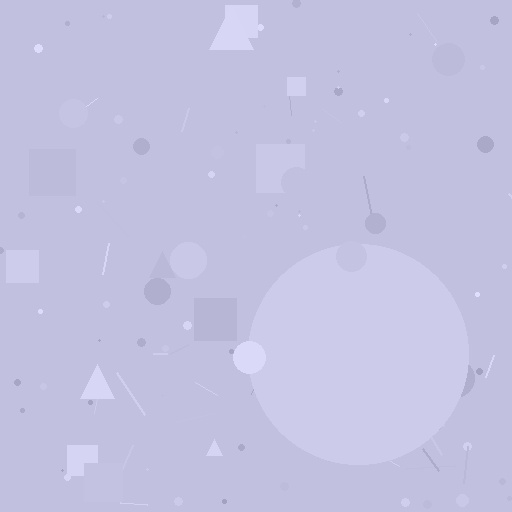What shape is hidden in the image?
A circle is hidden in the image.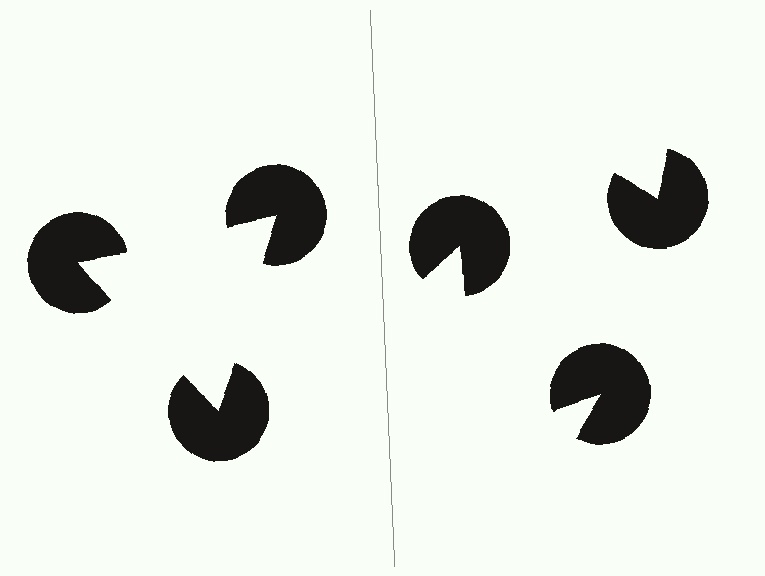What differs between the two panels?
The pac-man discs are positioned identically on both sides; only the wedge orientations differ. On the left they align to a triangle; on the right they are misaligned.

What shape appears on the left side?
An illusory triangle.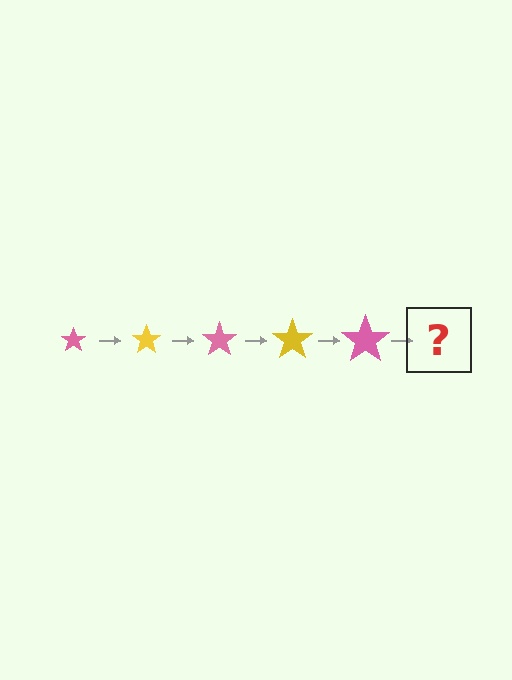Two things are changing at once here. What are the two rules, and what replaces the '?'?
The two rules are that the star grows larger each step and the color cycles through pink and yellow. The '?' should be a yellow star, larger than the previous one.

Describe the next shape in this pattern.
It should be a yellow star, larger than the previous one.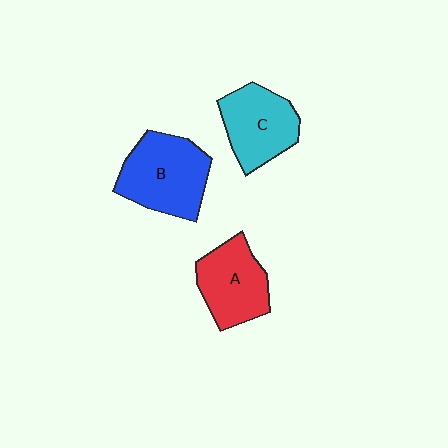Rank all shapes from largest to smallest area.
From largest to smallest: B (blue), A (red), C (cyan).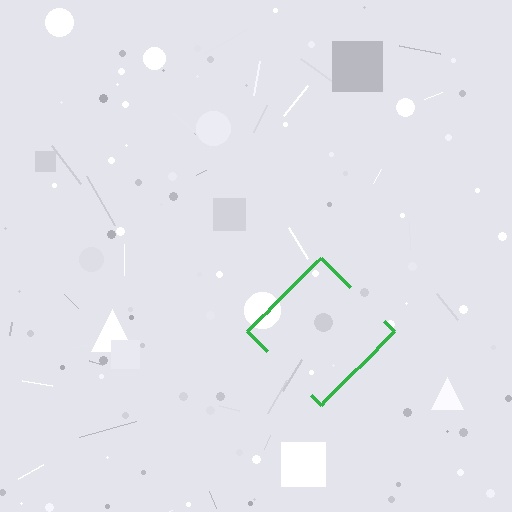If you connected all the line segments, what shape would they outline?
They would outline a diamond.